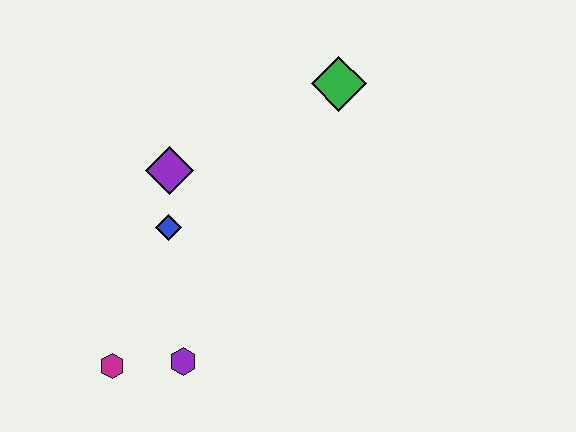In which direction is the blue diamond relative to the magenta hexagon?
The blue diamond is above the magenta hexagon.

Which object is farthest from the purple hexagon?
The green diamond is farthest from the purple hexagon.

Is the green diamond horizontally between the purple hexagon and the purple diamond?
No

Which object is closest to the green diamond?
The purple diamond is closest to the green diamond.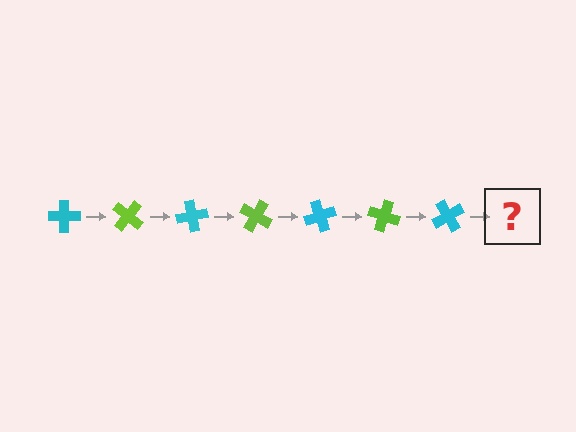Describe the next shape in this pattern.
It should be a lime cross, rotated 280 degrees from the start.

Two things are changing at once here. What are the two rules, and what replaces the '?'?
The two rules are that it rotates 40 degrees each step and the color cycles through cyan and lime. The '?' should be a lime cross, rotated 280 degrees from the start.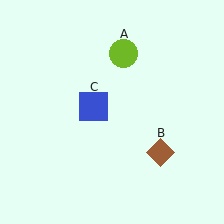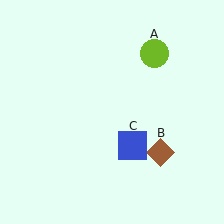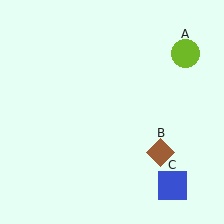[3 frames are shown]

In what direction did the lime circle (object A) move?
The lime circle (object A) moved right.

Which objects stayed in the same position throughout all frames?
Brown diamond (object B) remained stationary.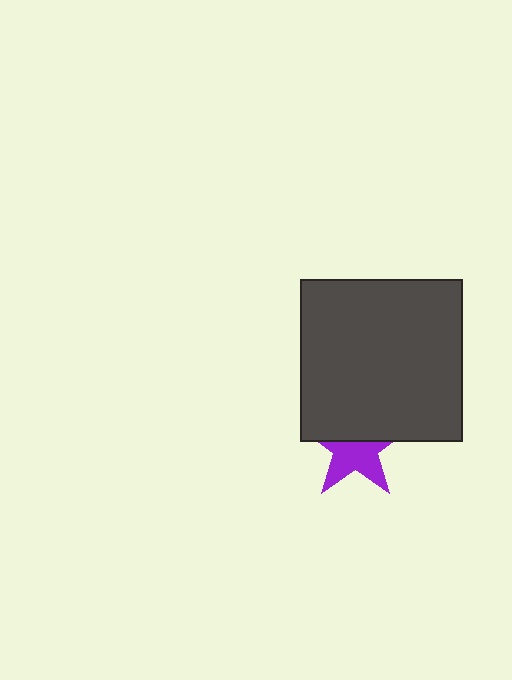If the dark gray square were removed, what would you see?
You would see the complete purple star.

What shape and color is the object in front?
The object in front is a dark gray square.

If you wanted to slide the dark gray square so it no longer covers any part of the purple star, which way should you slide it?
Slide it up — that is the most direct way to separate the two shapes.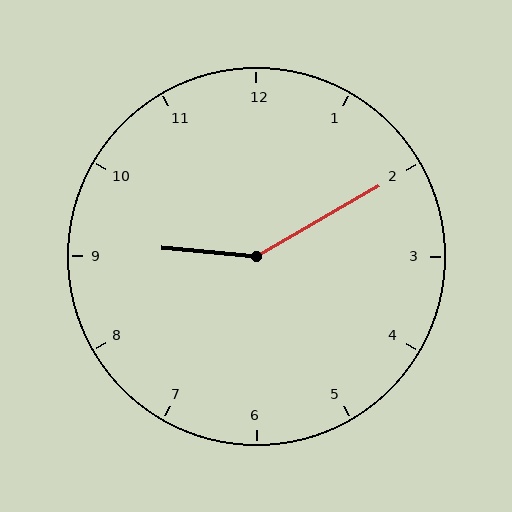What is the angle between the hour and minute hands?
Approximately 145 degrees.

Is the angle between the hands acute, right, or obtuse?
It is obtuse.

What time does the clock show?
9:10.